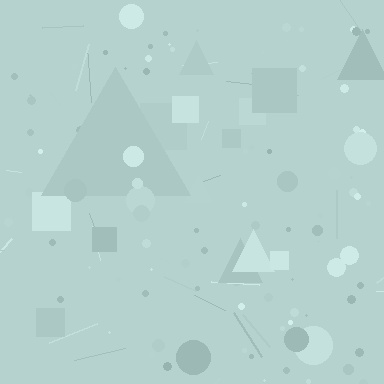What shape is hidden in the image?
A triangle is hidden in the image.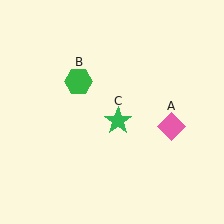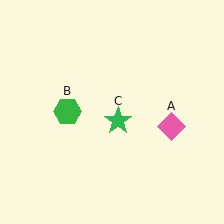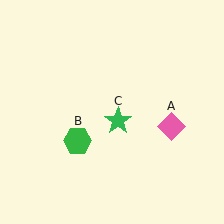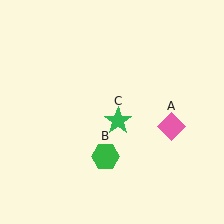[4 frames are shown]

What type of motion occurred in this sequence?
The green hexagon (object B) rotated counterclockwise around the center of the scene.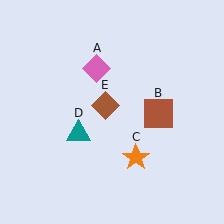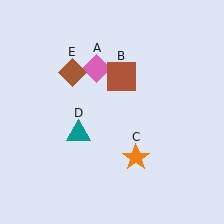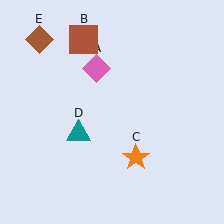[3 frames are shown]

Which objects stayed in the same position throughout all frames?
Pink diamond (object A) and orange star (object C) and teal triangle (object D) remained stationary.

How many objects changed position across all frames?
2 objects changed position: brown square (object B), brown diamond (object E).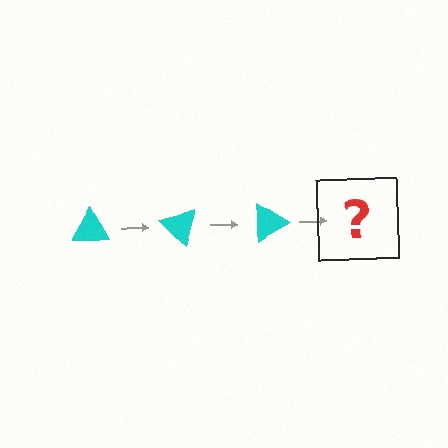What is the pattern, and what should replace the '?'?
The pattern is that the triangle rotates 45 degrees each step. The '?' should be a cyan triangle rotated 135 degrees.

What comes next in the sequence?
The next element should be a cyan triangle rotated 135 degrees.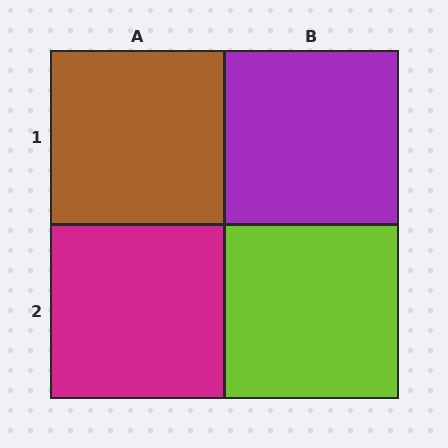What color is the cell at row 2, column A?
Magenta.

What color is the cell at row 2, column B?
Lime.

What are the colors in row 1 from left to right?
Brown, purple.